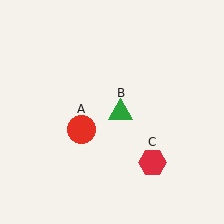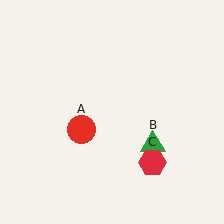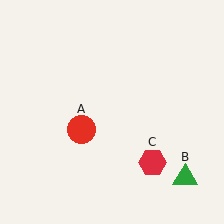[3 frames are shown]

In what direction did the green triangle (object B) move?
The green triangle (object B) moved down and to the right.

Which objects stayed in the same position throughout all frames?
Red circle (object A) and red hexagon (object C) remained stationary.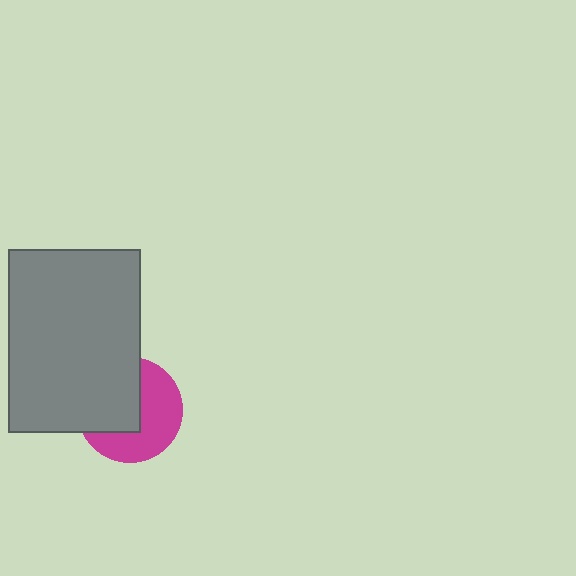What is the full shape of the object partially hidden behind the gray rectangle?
The partially hidden object is a magenta circle.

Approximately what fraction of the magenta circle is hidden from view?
Roughly 48% of the magenta circle is hidden behind the gray rectangle.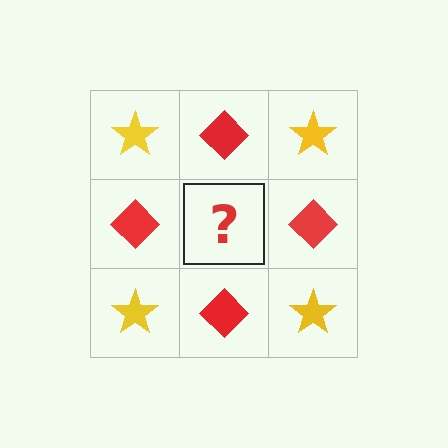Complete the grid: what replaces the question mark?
The question mark should be replaced with a yellow star.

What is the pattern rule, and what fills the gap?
The rule is that it alternates yellow star and red diamond in a checkerboard pattern. The gap should be filled with a yellow star.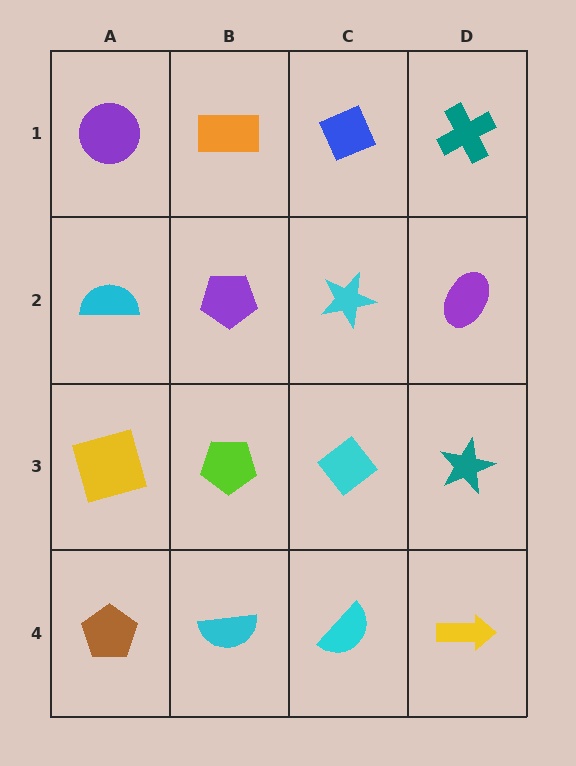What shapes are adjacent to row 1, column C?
A cyan star (row 2, column C), an orange rectangle (row 1, column B), a teal cross (row 1, column D).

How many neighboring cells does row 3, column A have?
3.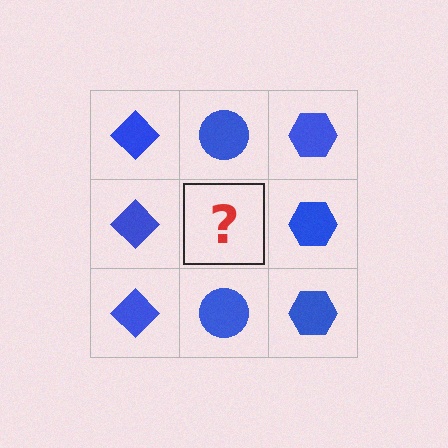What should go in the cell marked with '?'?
The missing cell should contain a blue circle.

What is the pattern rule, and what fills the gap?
The rule is that each column has a consistent shape. The gap should be filled with a blue circle.